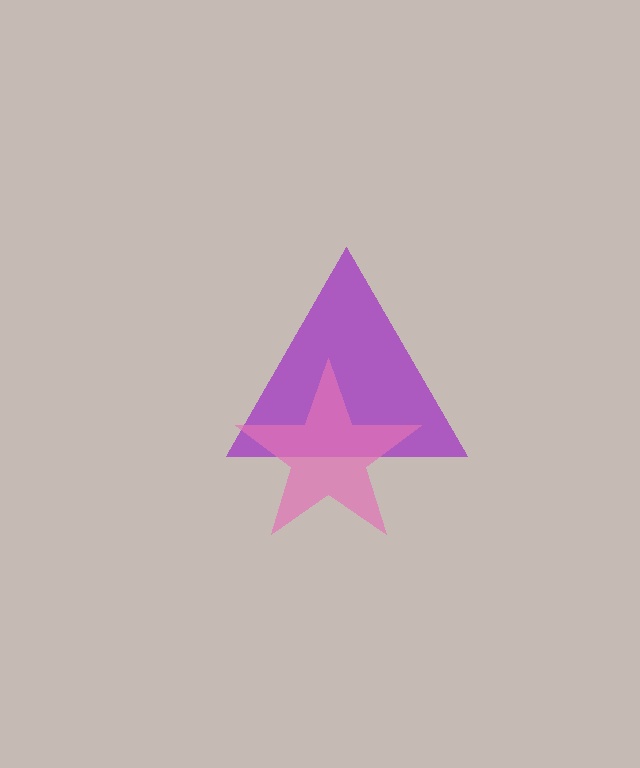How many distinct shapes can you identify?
There are 2 distinct shapes: a purple triangle, a pink star.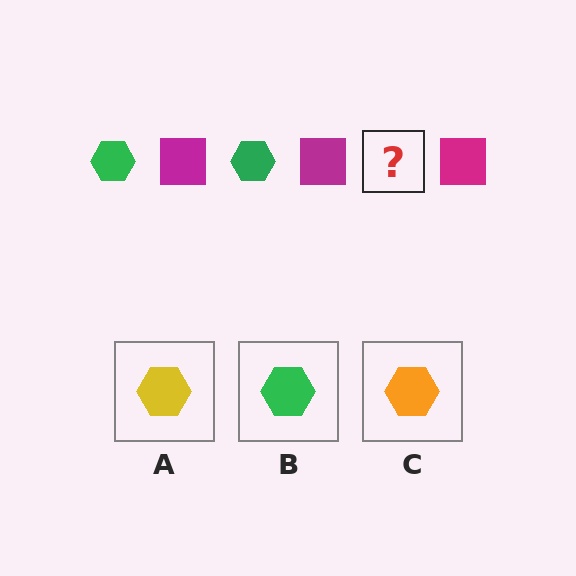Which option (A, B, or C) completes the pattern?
B.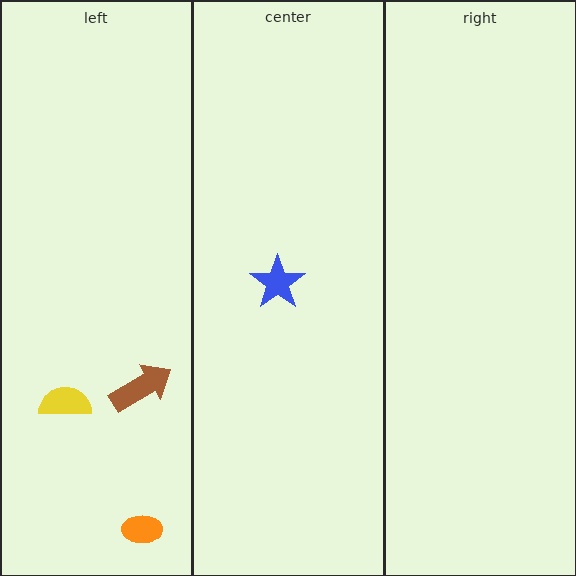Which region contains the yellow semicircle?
The left region.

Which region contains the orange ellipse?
The left region.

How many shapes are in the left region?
3.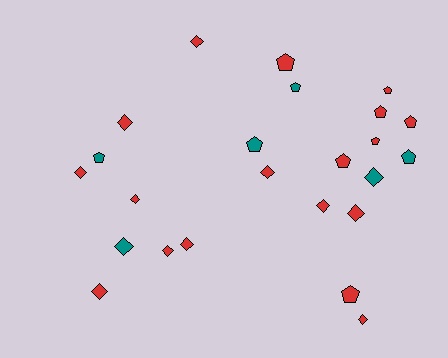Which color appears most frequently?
Red, with 18 objects.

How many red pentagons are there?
There are 7 red pentagons.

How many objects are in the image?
There are 24 objects.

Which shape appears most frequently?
Diamond, with 13 objects.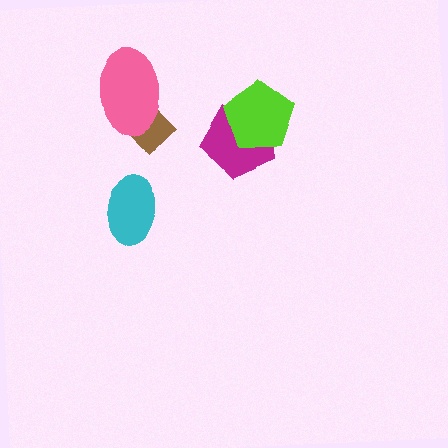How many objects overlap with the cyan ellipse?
0 objects overlap with the cyan ellipse.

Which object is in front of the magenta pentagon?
The lime pentagon is in front of the magenta pentagon.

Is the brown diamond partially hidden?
Yes, it is partially covered by another shape.